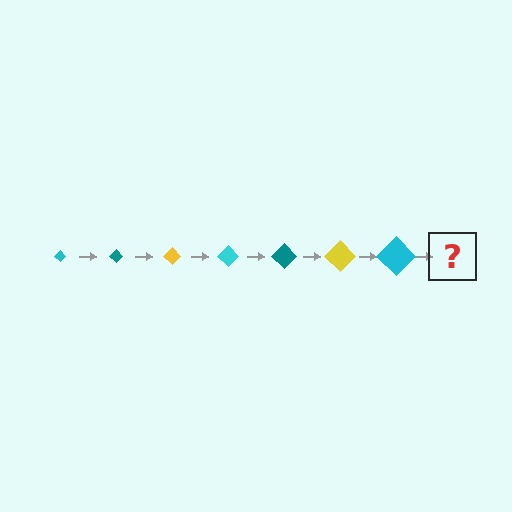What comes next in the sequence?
The next element should be a teal diamond, larger than the previous one.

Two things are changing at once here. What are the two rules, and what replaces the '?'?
The two rules are that the diamond grows larger each step and the color cycles through cyan, teal, and yellow. The '?' should be a teal diamond, larger than the previous one.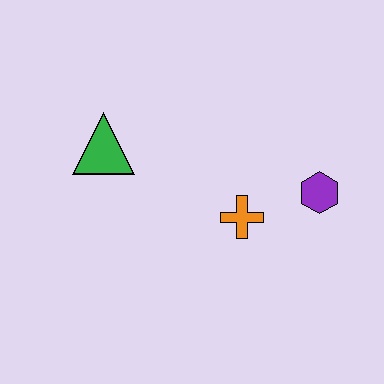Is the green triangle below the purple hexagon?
No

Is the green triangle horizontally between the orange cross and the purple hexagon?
No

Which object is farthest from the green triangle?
The purple hexagon is farthest from the green triangle.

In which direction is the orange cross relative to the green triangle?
The orange cross is to the right of the green triangle.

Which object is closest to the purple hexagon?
The orange cross is closest to the purple hexagon.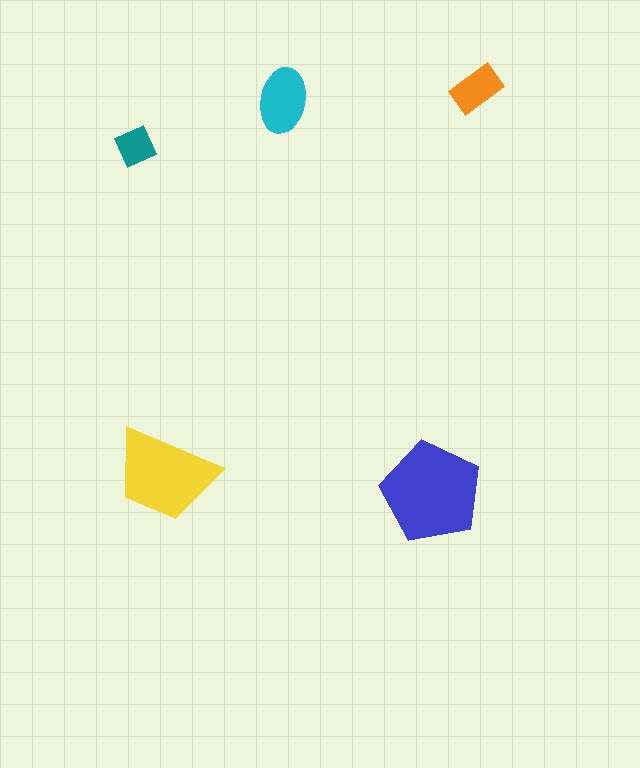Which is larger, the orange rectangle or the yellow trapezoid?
The yellow trapezoid.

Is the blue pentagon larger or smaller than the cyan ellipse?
Larger.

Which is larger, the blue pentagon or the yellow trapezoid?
The blue pentagon.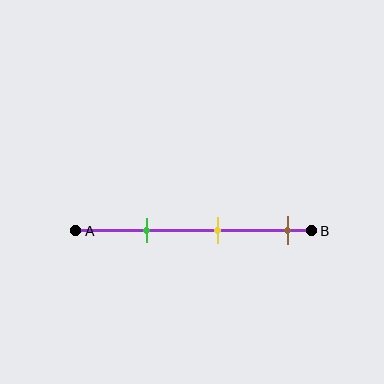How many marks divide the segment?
There are 3 marks dividing the segment.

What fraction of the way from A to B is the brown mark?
The brown mark is approximately 90% (0.9) of the way from A to B.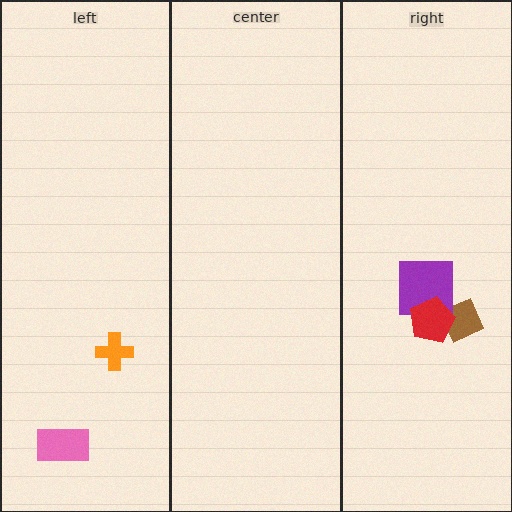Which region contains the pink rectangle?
The left region.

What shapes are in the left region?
The pink rectangle, the orange cross.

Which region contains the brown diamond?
The right region.